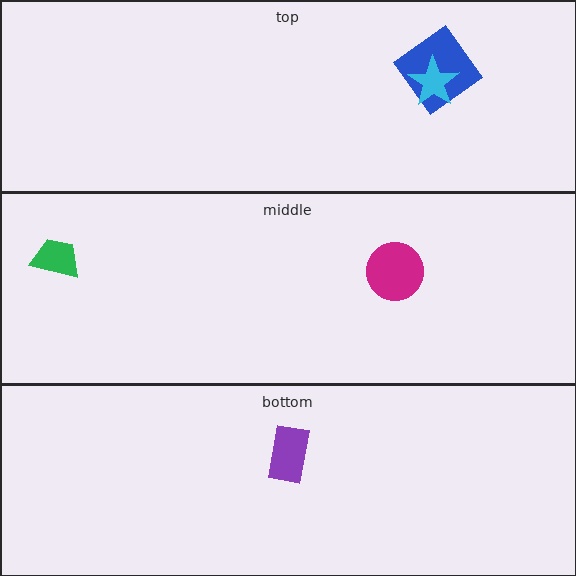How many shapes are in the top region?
2.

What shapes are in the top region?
The blue diamond, the cyan star.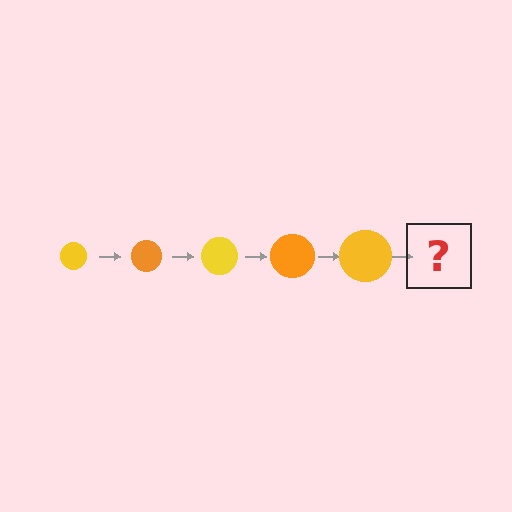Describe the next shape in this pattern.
It should be an orange circle, larger than the previous one.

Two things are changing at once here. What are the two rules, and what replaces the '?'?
The two rules are that the circle grows larger each step and the color cycles through yellow and orange. The '?' should be an orange circle, larger than the previous one.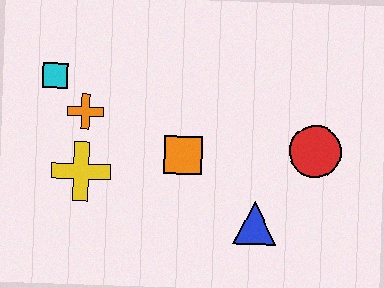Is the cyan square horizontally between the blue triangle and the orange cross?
No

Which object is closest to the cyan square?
The orange cross is closest to the cyan square.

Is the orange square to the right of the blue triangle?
No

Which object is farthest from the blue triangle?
The cyan square is farthest from the blue triangle.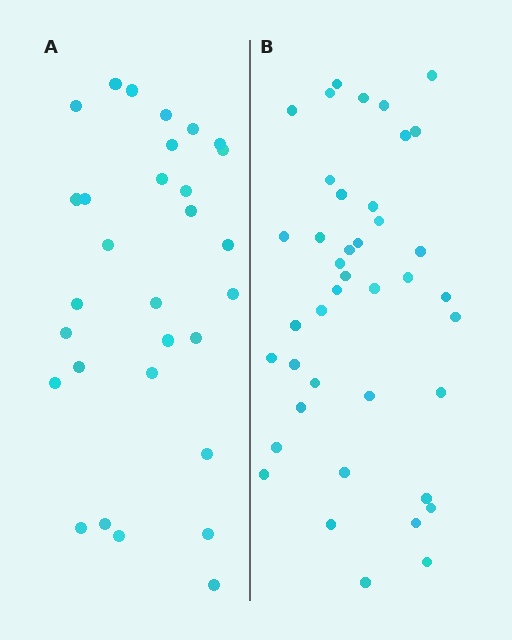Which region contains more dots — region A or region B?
Region B (the right region) has more dots.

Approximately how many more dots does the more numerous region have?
Region B has roughly 12 or so more dots than region A.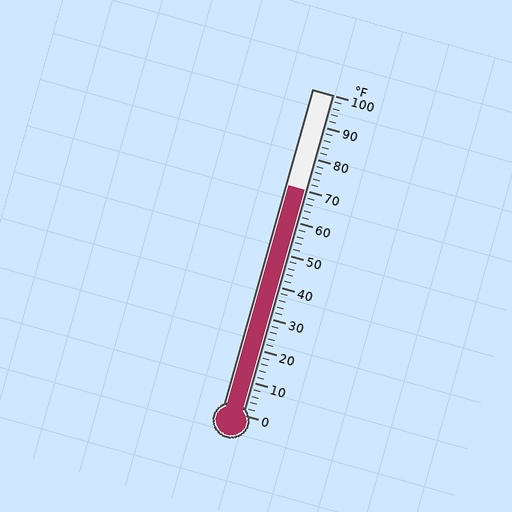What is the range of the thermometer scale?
The thermometer scale ranges from 0°F to 100°F.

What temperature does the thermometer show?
The thermometer shows approximately 70°F.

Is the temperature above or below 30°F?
The temperature is above 30°F.